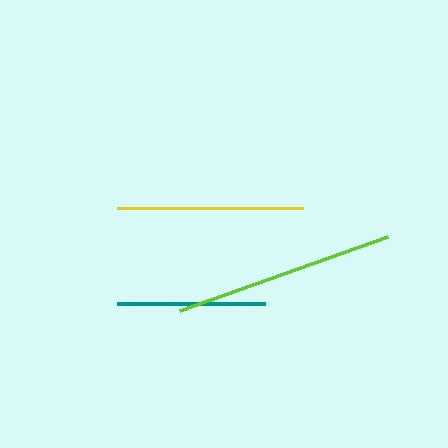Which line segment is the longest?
The lime line is the longest at approximately 220 pixels.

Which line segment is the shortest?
The teal line is the shortest at approximately 148 pixels.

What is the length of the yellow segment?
The yellow segment is approximately 187 pixels long.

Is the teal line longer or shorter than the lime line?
The lime line is longer than the teal line.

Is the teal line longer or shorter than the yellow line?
The yellow line is longer than the teal line.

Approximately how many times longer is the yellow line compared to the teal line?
The yellow line is approximately 1.3 times the length of the teal line.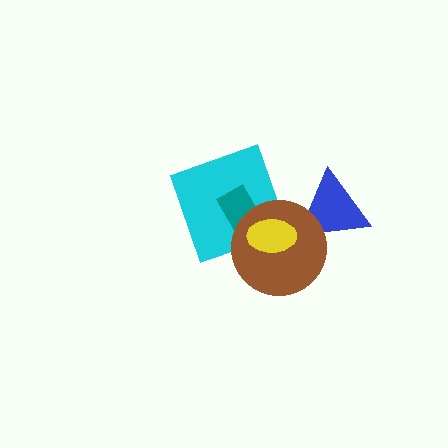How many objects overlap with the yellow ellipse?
3 objects overlap with the yellow ellipse.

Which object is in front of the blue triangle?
The brown circle is in front of the blue triangle.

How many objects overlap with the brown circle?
4 objects overlap with the brown circle.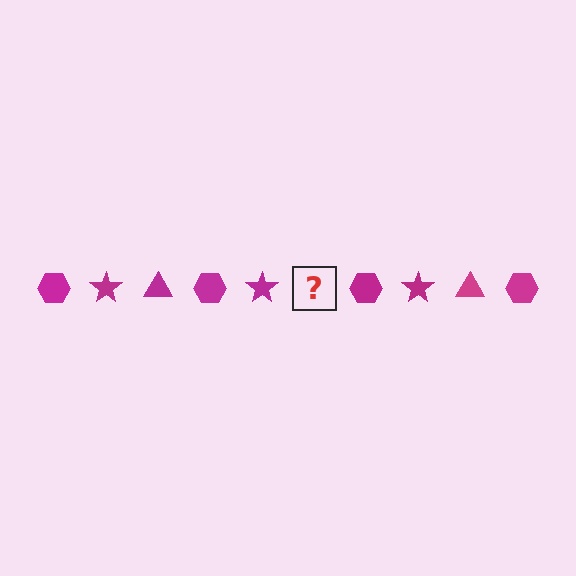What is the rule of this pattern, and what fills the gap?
The rule is that the pattern cycles through hexagon, star, triangle shapes in magenta. The gap should be filled with a magenta triangle.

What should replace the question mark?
The question mark should be replaced with a magenta triangle.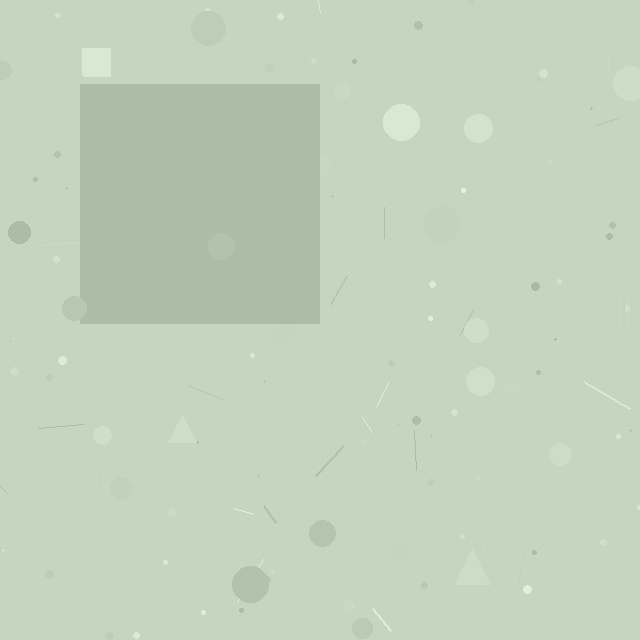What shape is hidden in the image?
A square is hidden in the image.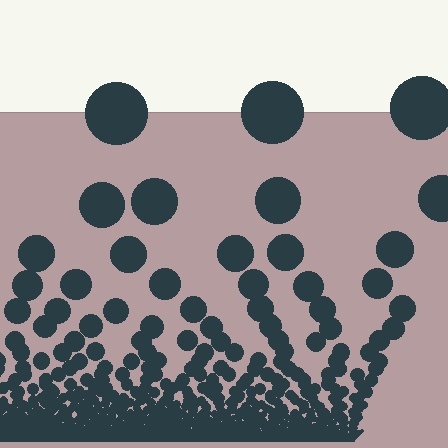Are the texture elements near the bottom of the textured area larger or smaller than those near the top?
Smaller. The gradient is inverted — elements near the bottom are smaller and denser.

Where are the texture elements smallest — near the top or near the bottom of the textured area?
Near the bottom.